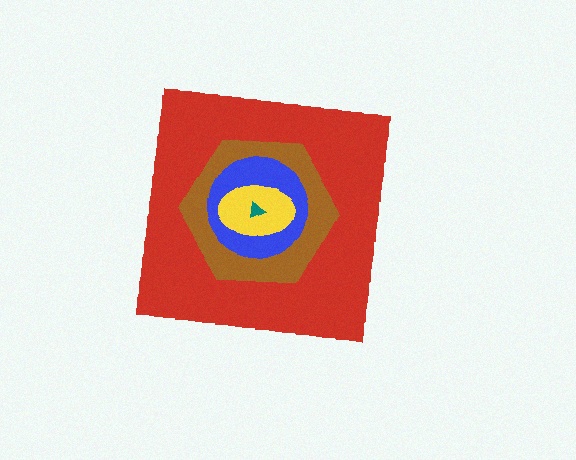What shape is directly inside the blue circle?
The yellow ellipse.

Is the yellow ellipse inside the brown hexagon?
Yes.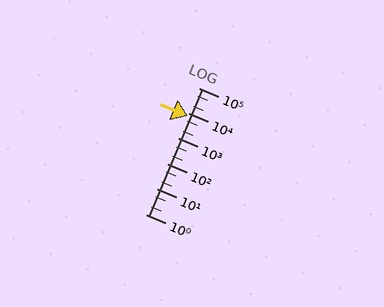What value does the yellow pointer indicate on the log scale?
The pointer indicates approximately 7600.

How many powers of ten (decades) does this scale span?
The scale spans 5 decades, from 1 to 100000.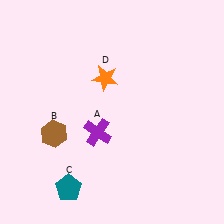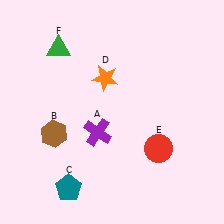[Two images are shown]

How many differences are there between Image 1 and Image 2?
There are 2 differences between the two images.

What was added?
A red circle (E), a green triangle (F) were added in Image 2.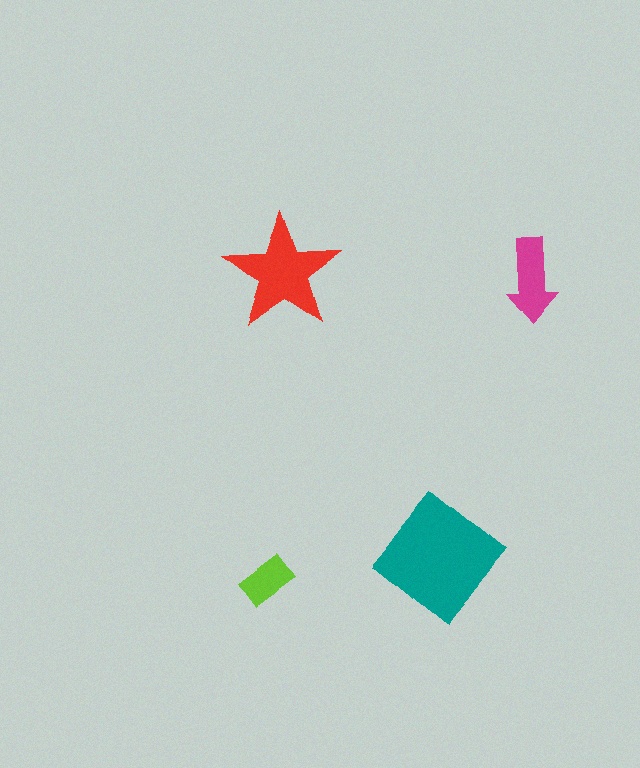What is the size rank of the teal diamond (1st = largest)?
1st.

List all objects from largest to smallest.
The teal diamond, the red star, the magenta arrow, the lime rectangle.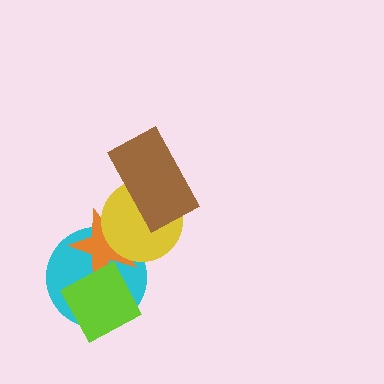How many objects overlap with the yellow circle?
3 objects overlap with the yellow circle.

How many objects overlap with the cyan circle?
3 objects overlap with the cyan circle.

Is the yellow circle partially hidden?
Yes, it is partially covered by another shape.